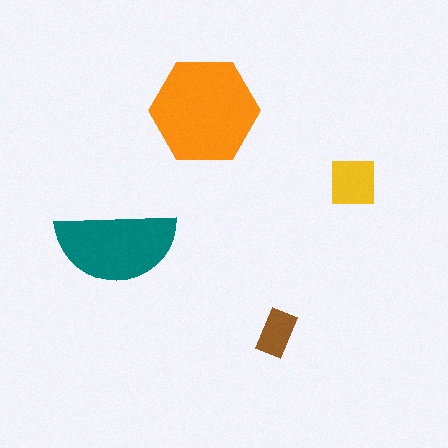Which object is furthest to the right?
The yellow square is rightmost.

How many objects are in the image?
There are 4 objects in the image.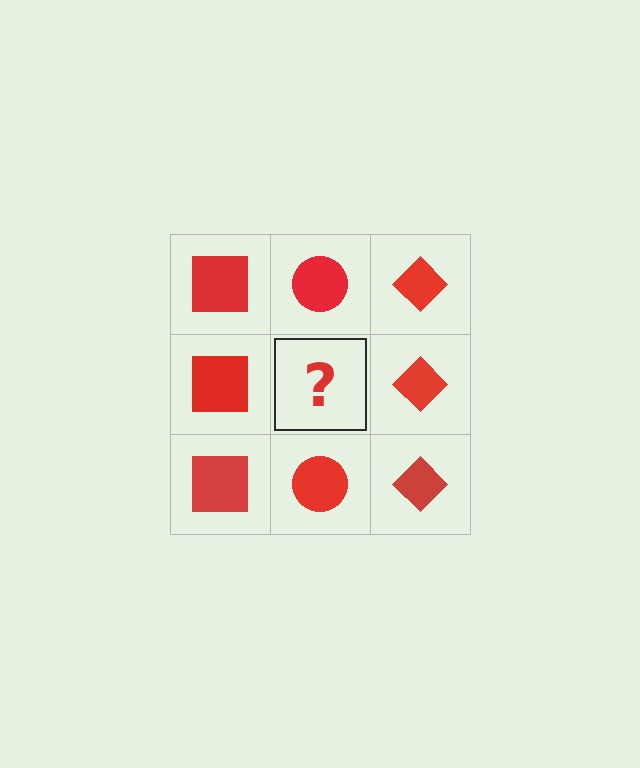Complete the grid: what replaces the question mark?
The question mark should be replaced with a red circle.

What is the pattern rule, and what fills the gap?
The rule is that each column has a consistent shape. The gap should be filled with a red circle.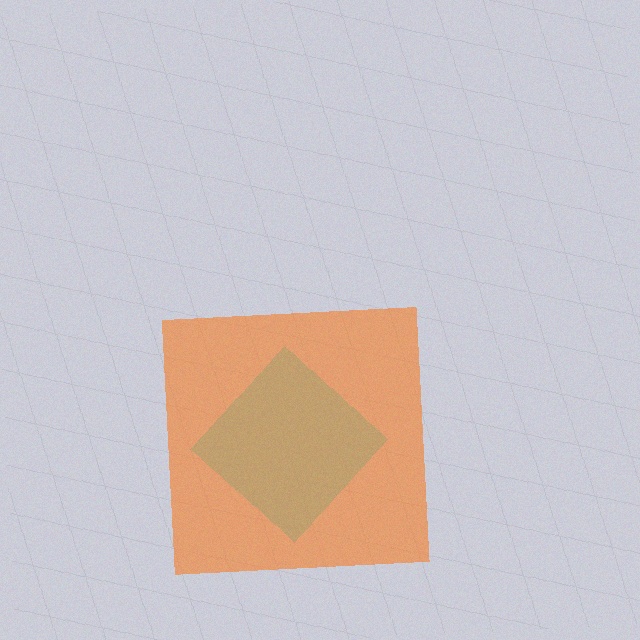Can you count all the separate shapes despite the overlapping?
Yes, there are 2 separate shapes.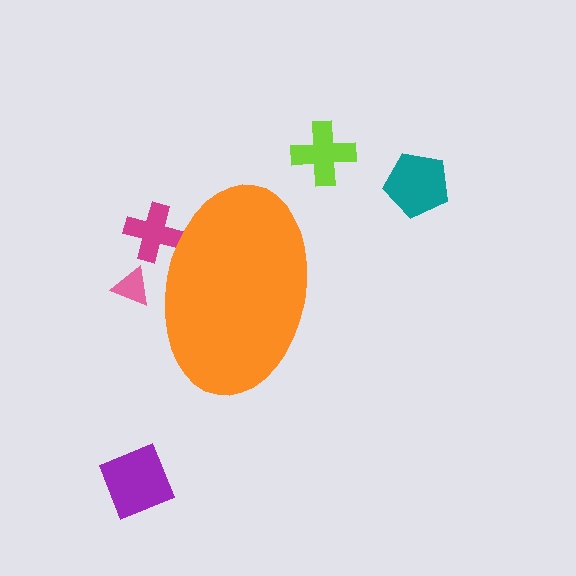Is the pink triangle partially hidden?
Yes, the pink triangle is partially hidden behind the orange ellipse.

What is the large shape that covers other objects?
An orange ellipse.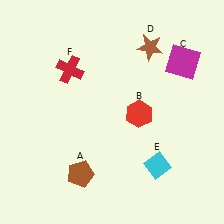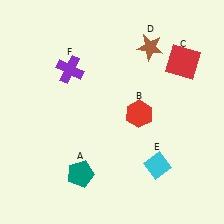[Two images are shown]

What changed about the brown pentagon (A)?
In Image 1, A is brown. In Image 2, it changed to teal.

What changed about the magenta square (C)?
In Image 1, C is magenta. In Image 2, it changed to red.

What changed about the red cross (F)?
In Image 1, F is red. In Image 2, it changed to purple.